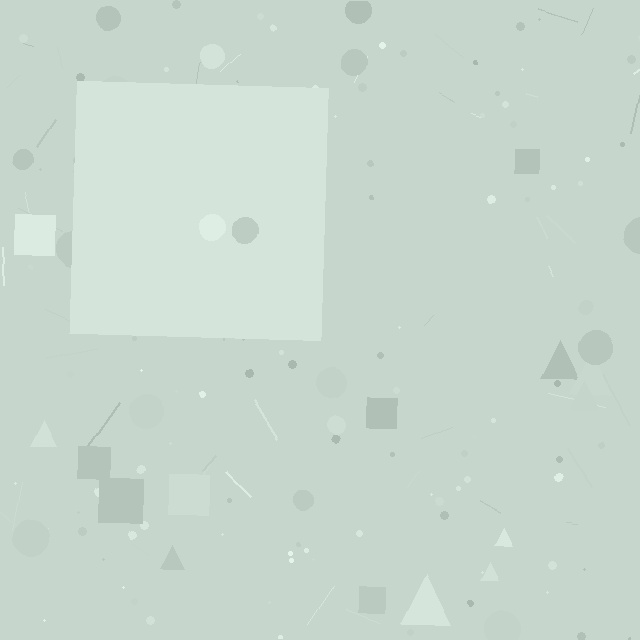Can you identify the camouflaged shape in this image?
The camouflaged shape is a square.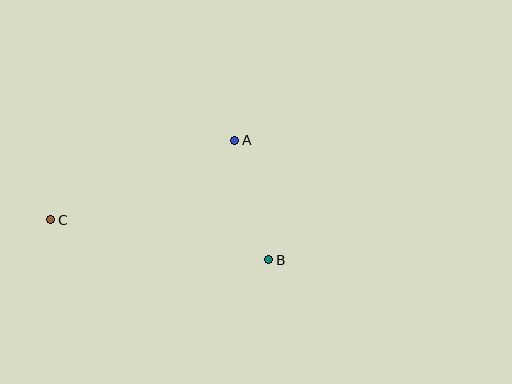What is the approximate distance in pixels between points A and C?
The distance between A and C is approximately 201 pixels.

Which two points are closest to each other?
Points A and B are closest to each other.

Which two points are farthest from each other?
Points B and C are farthest from each other.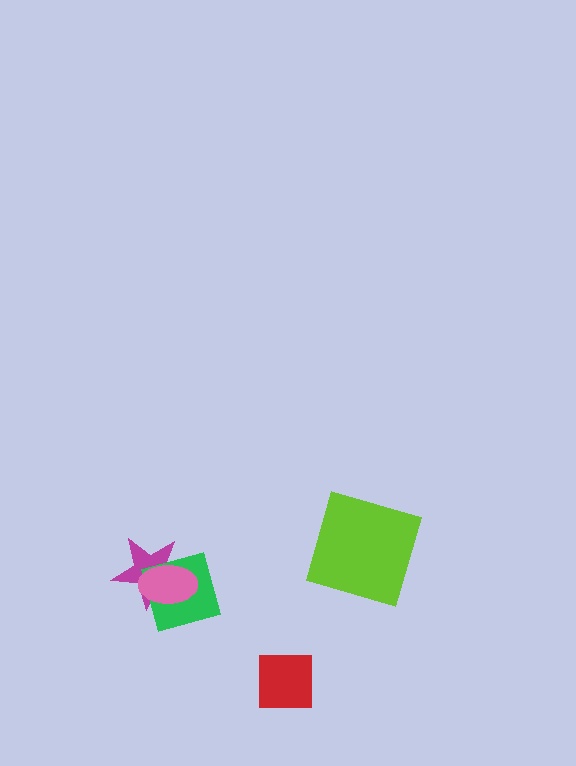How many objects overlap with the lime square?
0 objects overlap with the lime square.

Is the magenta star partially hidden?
Yes, it is partially covered by another shape.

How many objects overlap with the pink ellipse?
2 objects overlap with the pink ellipse.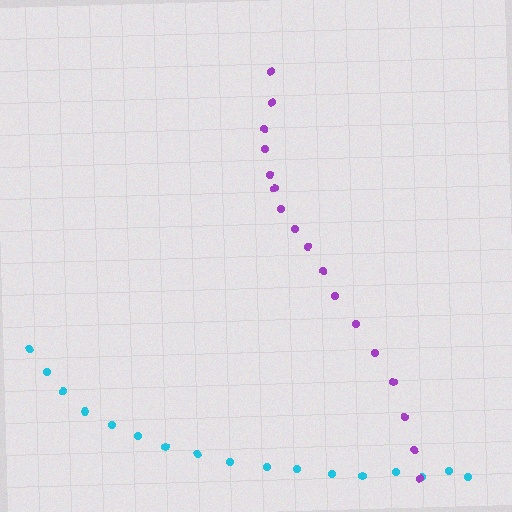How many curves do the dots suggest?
There are 2 distinct paths.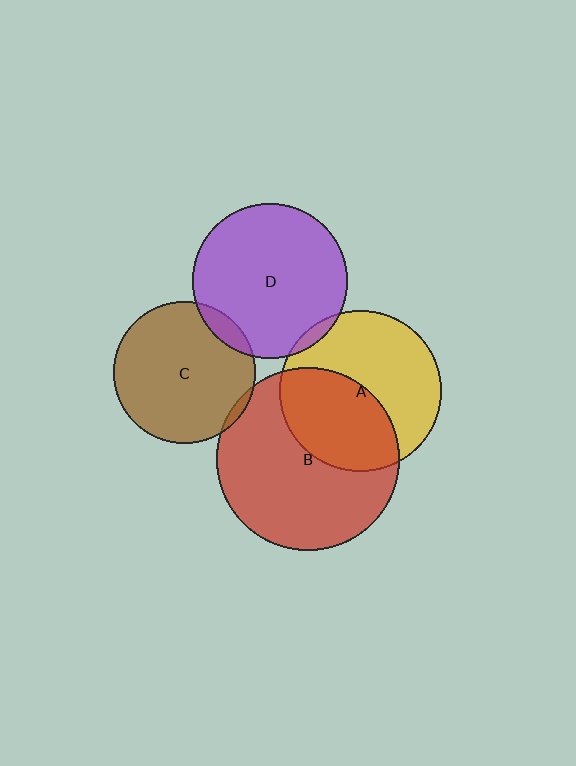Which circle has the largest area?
Circle B (red).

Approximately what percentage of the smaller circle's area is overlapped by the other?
Approximately 5%.